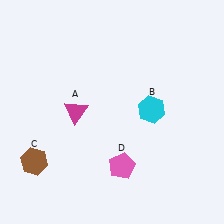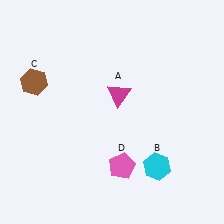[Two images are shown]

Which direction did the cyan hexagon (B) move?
The cyan hexagon (B) moved down.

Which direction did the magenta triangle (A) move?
The magenta triangle (A) moved right.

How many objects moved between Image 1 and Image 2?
3 objects moved between the two images.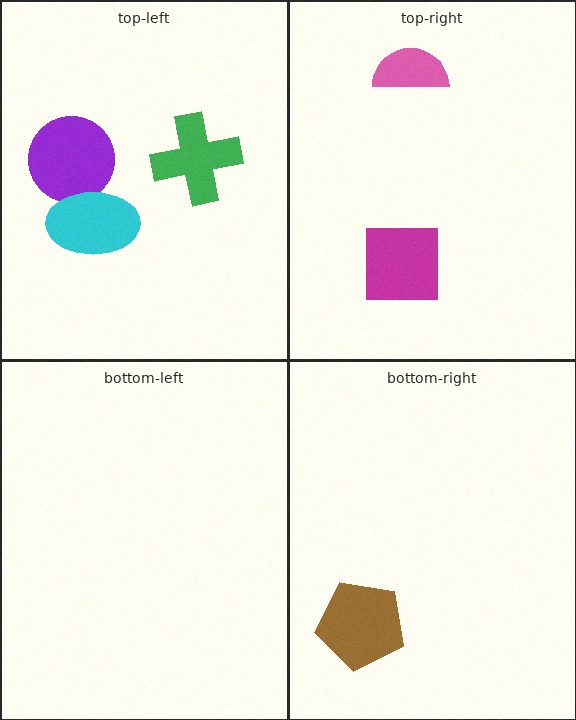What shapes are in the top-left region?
The purple circle, the green cross, the cyan ellipse.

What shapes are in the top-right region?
The magenta square, the pink semicircle.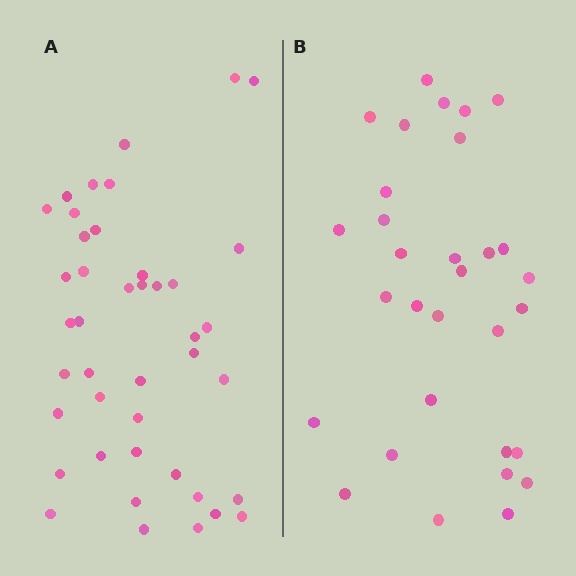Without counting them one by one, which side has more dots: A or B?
Region A (the left region) has more dots.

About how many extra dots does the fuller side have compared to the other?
Region A has roughly 12 or so more dots than region B.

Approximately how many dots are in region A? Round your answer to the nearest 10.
About 40 dots. (The exact count is 42, which rounds to 40.)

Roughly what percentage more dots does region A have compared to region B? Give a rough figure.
About 35% more.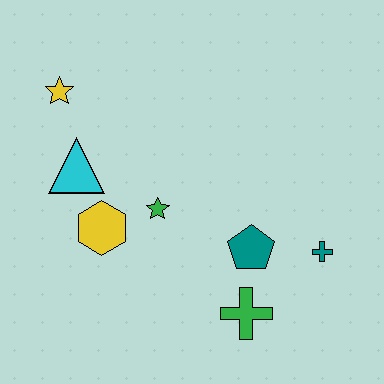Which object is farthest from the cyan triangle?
The teal cross is farthest from the cyan triangle.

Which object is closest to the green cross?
The teal pentagon is closest to the green cross.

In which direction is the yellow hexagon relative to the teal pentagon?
The yellow hexagon is to the left of the teal pentagon.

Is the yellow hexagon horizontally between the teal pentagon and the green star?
No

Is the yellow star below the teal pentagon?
No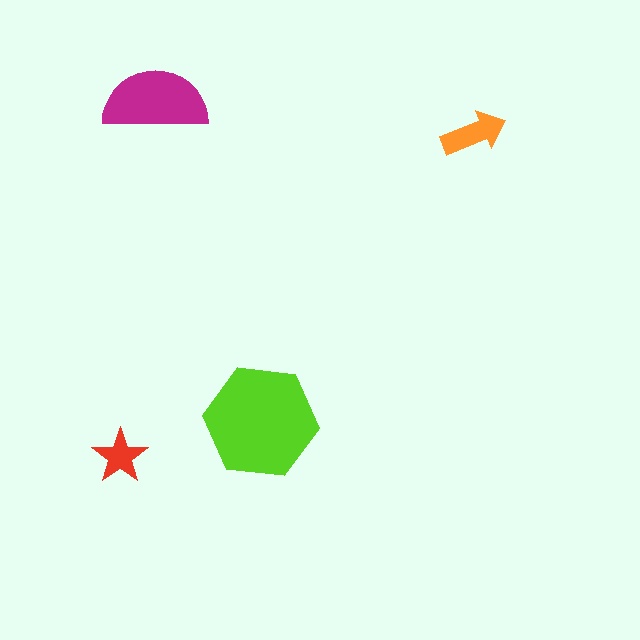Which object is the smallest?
The red star.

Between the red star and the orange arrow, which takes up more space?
The orange arrow.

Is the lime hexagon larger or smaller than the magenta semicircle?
Larger.